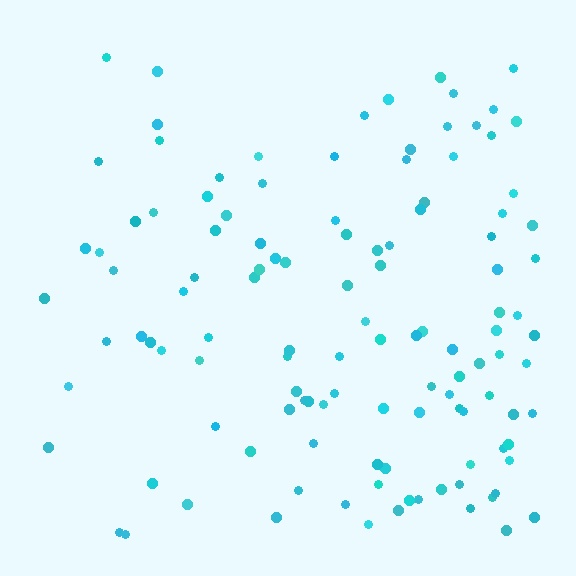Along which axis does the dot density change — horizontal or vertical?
Horizontal.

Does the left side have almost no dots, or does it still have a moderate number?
Still a moderate number, just noticeably fewer than the right.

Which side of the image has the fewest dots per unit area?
The left.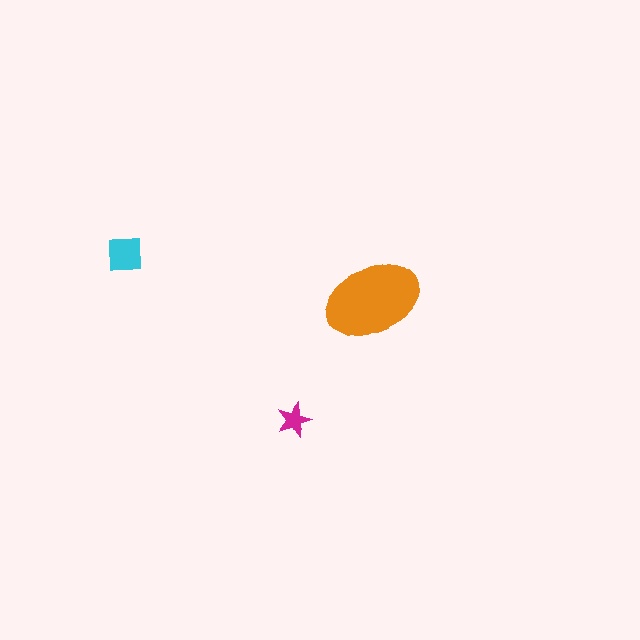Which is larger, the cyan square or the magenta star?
The cyan square.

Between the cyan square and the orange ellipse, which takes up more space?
The orange ellipse.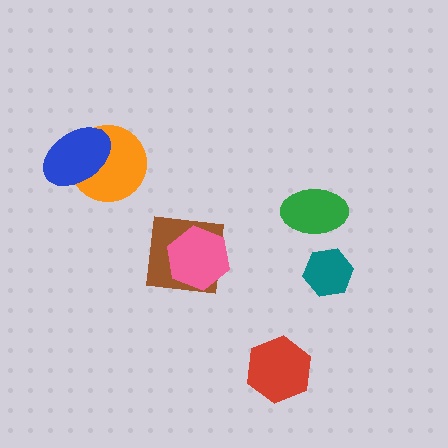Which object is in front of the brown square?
The pink hexagon is in front of the brown square.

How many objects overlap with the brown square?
1 object overlaps with the brown square.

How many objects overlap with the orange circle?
1 object overlaps with the orange circle.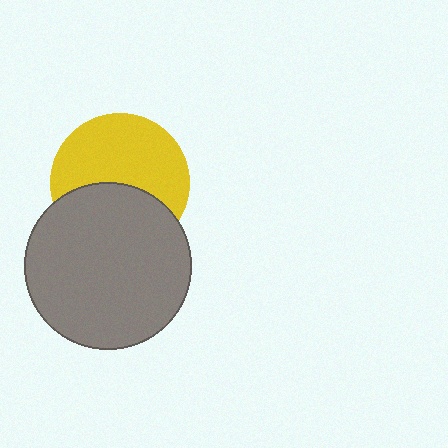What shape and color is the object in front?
The object in front is a gray circle.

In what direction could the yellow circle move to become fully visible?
The yellow circle could move up. That would shift it out from behind the gray circle entirely.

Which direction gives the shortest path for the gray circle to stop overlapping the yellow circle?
Moving down gives the shortest separation.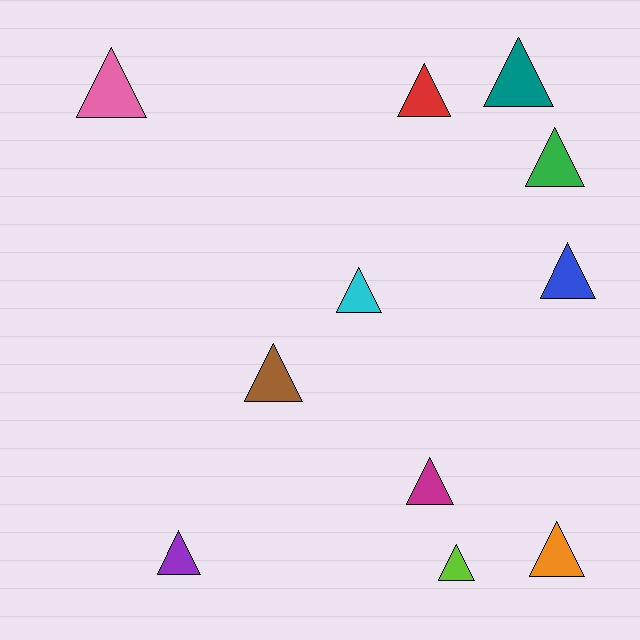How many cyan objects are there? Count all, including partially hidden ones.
There is 1 cyan object.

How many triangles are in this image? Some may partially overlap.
There are 11 triangles.